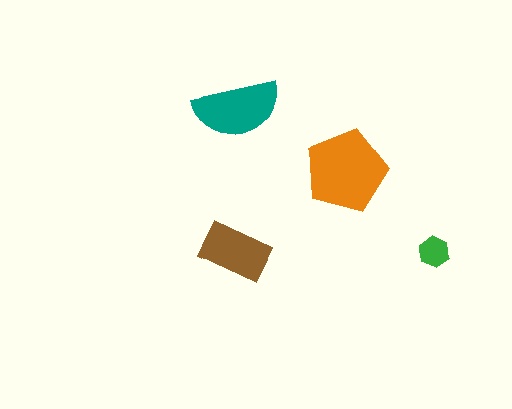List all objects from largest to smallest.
The orange pentagon, the teal semicircle, the brown rectangle, the green hexagon.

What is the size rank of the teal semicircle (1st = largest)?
2nd.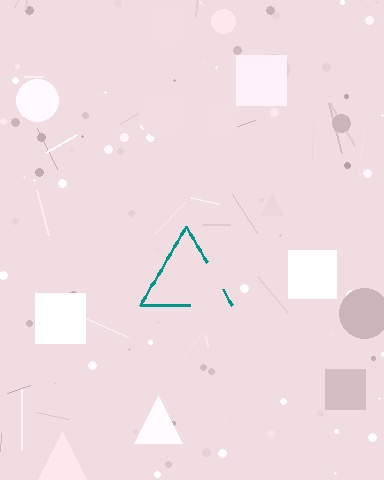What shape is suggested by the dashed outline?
The dashed outline suggests a triangle.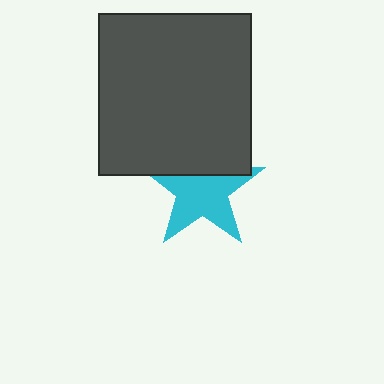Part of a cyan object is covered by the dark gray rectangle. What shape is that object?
It is a star.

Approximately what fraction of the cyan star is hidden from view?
Roughly 30% of the cyan star is hidden behind the dark gray rectangle.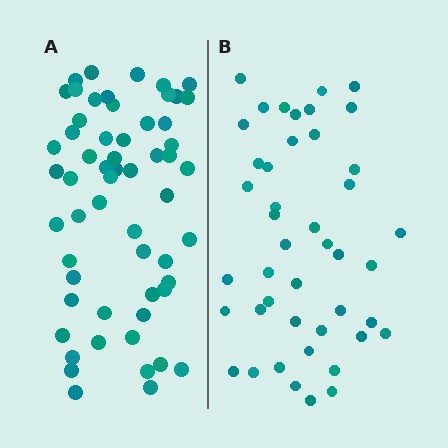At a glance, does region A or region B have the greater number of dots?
Region A (the left region) has more dots.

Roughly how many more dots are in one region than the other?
Region A has approximately 15 more dots than region B.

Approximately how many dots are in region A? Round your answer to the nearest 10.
About 60 dots. (The exact count is 58, which rounds to 60.)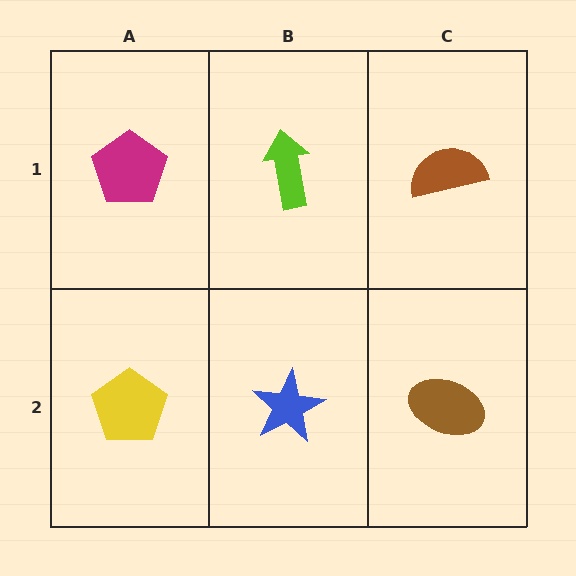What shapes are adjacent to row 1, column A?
A yellow pentagon (row 2, column A), a lime arrow (row 1, column B).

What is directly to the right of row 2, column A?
A blue star.